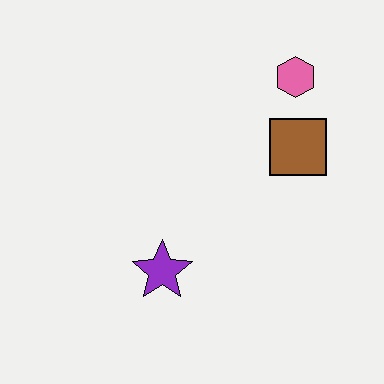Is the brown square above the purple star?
Yes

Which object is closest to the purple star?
The brown square is closest to the purple star.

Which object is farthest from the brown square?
The purple star is farthest from the brown square.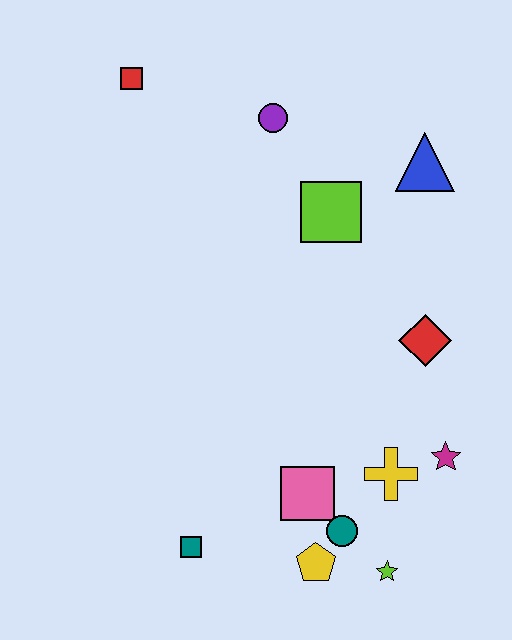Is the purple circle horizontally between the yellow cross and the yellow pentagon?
No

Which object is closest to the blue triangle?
The lime square is closest to the blue triangle.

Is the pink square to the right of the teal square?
Yes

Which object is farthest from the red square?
The lime star is farthest from the red square.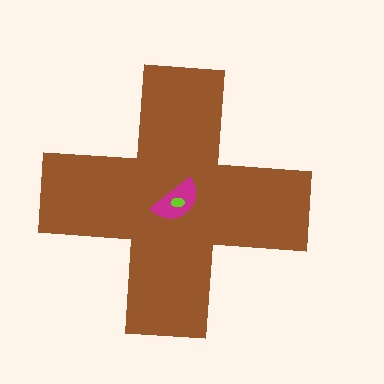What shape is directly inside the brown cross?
The magenta semicircle.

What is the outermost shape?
The brown cross.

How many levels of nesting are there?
3.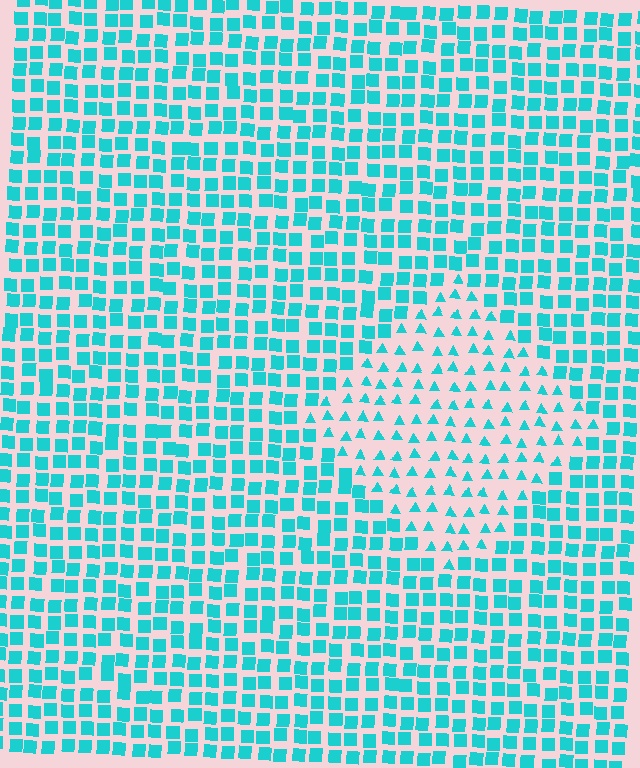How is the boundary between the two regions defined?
The boundary is defined by a change in element shape: triangles inside vs. squares outside. All elements share the same color and spacing.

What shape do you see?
I see a diamond.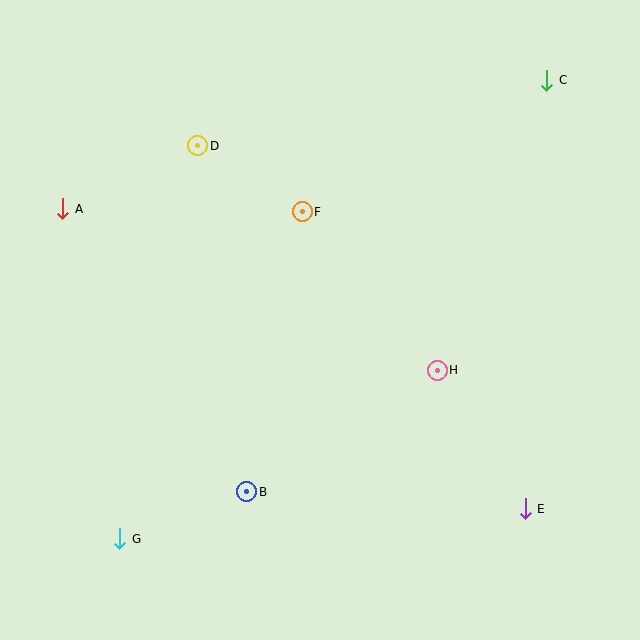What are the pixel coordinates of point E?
Point E is at (525, 509).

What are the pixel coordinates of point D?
Point D is at (198, 146).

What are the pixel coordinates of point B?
Point B is at (247, 492).